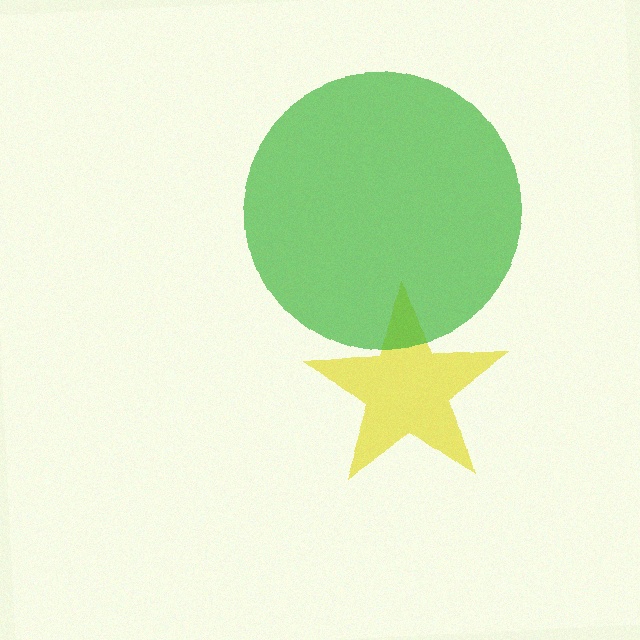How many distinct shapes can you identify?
There are 2 distinct shapes: a yellow star, a green circle.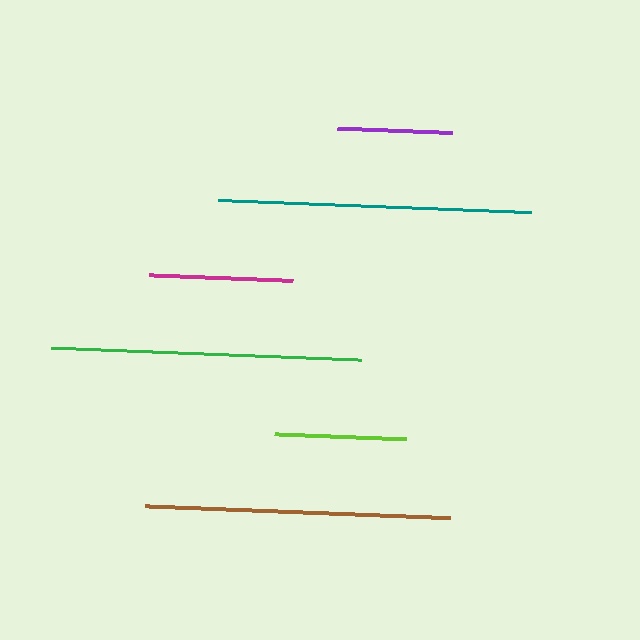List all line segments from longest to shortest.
From longest to shortest: teal, green, brown, magenta, lime, purple.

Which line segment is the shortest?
The purple line is the shortest at approximately 116 pixels.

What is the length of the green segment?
The green segment is approximately 311 pixels long.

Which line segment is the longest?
The teal line is the longest at approximately 314 pixels.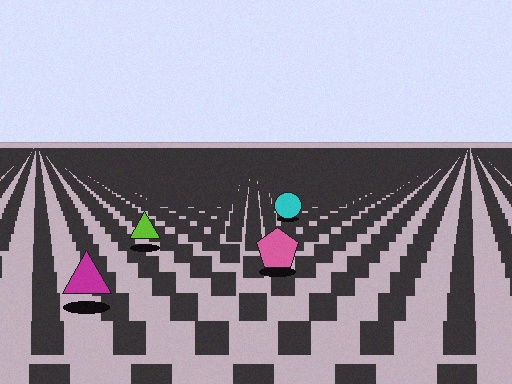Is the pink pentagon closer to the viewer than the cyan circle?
Yes. The pink pentagon is closer — you can tell from the texture gradient: the ground texture is coarser near it.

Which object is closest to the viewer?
The magenta triangle is closest. The texture marks near it are larger and more spread out.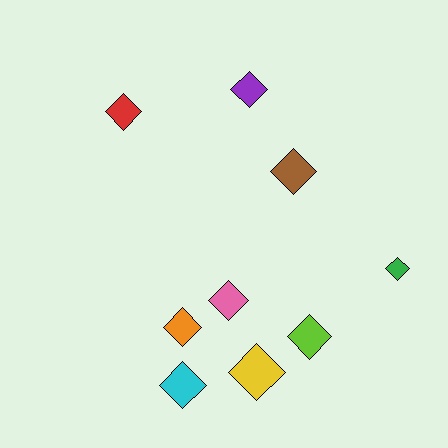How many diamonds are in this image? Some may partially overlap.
There are 9 diamonds.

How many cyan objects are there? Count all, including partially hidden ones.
There is 1 cyan object.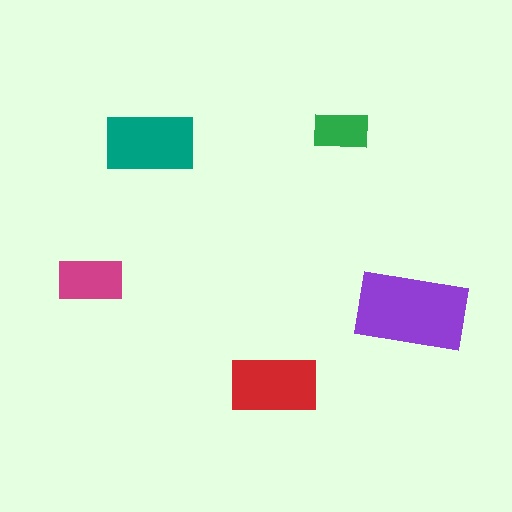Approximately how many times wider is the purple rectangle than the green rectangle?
About 2 times wider.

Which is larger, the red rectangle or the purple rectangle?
The purple one.